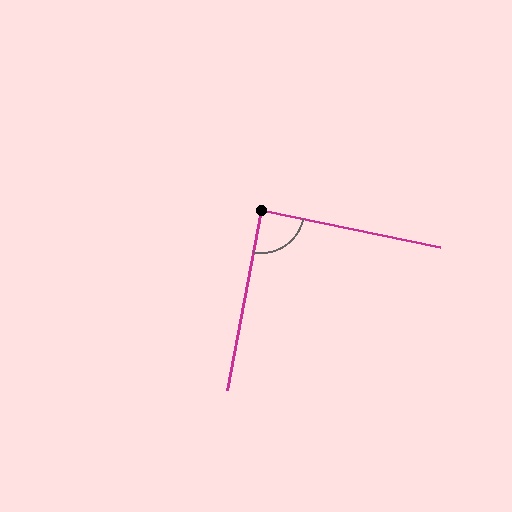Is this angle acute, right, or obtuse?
It is approximately a right angle.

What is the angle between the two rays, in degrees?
Approximately 89 degrees.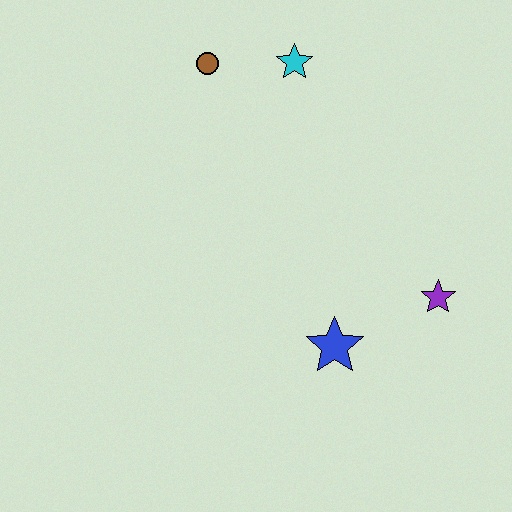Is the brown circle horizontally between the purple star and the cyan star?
No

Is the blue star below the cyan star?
Yes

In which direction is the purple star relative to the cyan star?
The purple star is below the cyan star.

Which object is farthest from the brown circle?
The purple star is farthest from the brown circle.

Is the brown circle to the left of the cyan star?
Yes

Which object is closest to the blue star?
The purple star is closest to the blue star.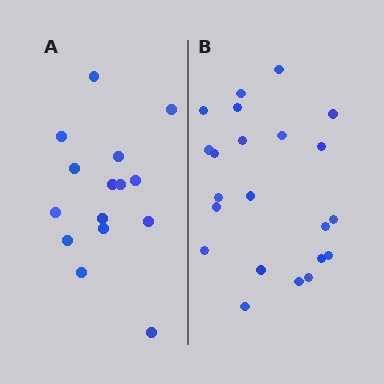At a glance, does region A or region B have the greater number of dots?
Region B (the right region) has more dots.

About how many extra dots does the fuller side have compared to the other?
Region B has roughly 8 or so more dots than region A.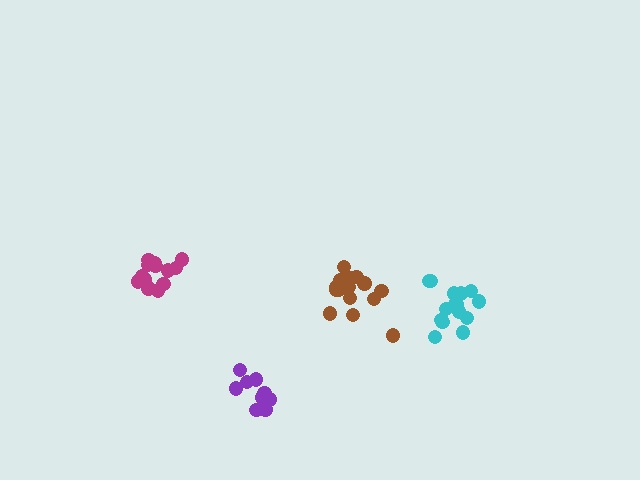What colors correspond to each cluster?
The clusters are colored: purple, magenta, brown, cyan.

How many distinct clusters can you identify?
There are 4 distinct clusters.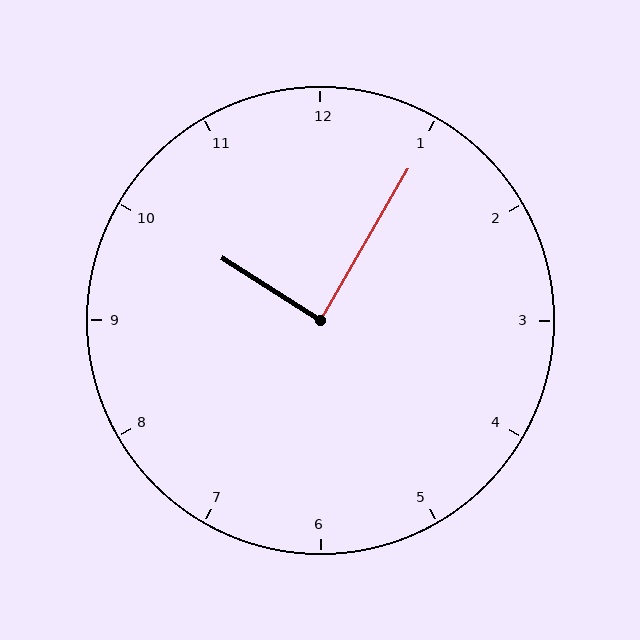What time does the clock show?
10:05.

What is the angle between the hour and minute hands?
Approximately 88 degrees.